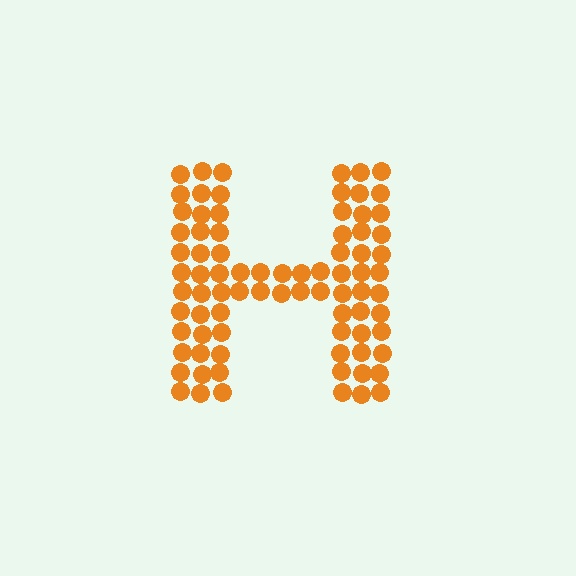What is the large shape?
The large shape is the letter H.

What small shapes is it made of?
It is made of small circles.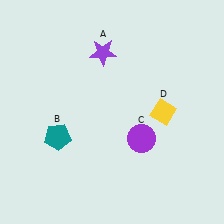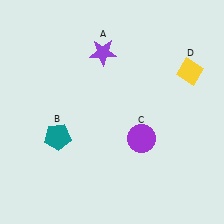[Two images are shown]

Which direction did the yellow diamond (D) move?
The yellow diamond (D) moved up.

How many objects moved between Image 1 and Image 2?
1 object moved between the two images.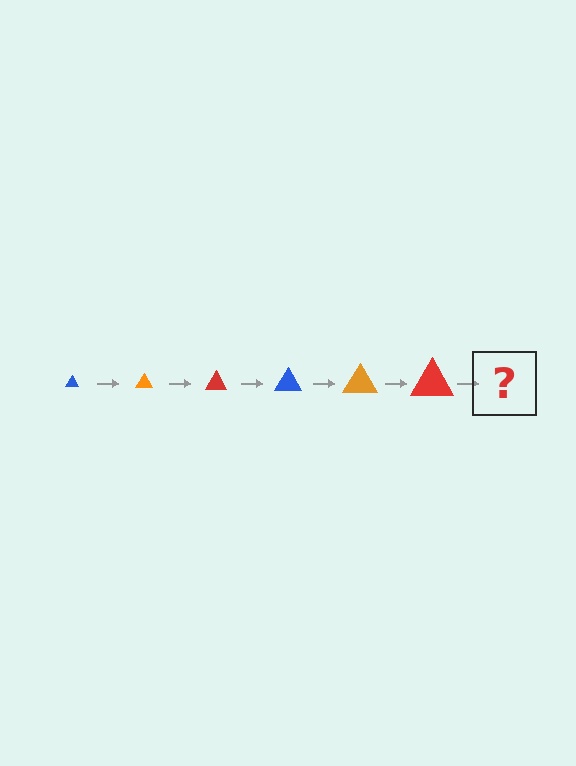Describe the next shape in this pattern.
It should be a blue triangle, larger than the previous one.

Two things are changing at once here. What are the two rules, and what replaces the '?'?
The two rules are that the triangle grows larger each step and the color cycles through blue, orange, and red. The '?' should be a blue triangle, larger than the previous one.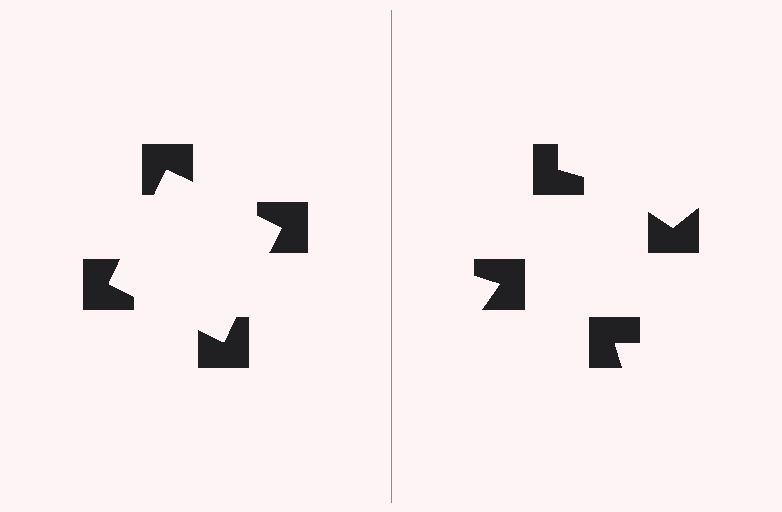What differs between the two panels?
The notched squares are positioned identically on both sides; only the wedge orientations differ. On the left they align to a square; on the right they are misaligned.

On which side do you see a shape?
An illusory square appears on the left side. On the right side the wedge cuts are rotated, so no coherent shape forms.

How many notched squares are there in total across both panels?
8 — 4 on each side.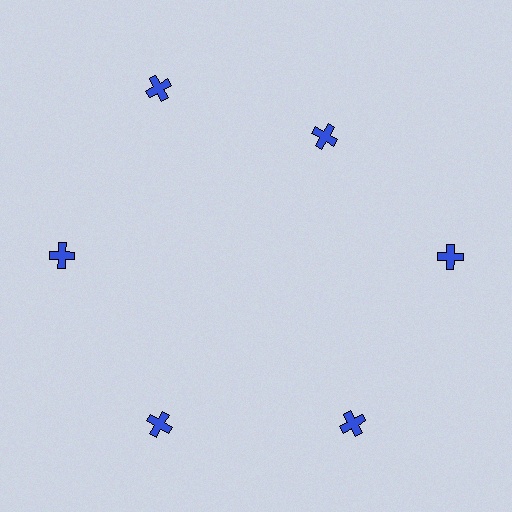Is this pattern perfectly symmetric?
No. The 6 blue crosses are arranged in a ring, but one element near the 1 o'clock position is pulled inward toward the center, breaking the 6-fold rotational symmetry.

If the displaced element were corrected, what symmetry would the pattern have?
It would have 6-fold rotational symmetry — the pattern would map onto itself every 60 degrees.